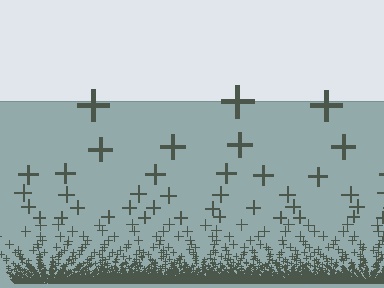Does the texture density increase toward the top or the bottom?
Density increases toward the bottom.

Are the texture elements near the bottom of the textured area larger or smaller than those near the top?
Smaller. The gradient is inverted — elements near the bottom are smaller and denser.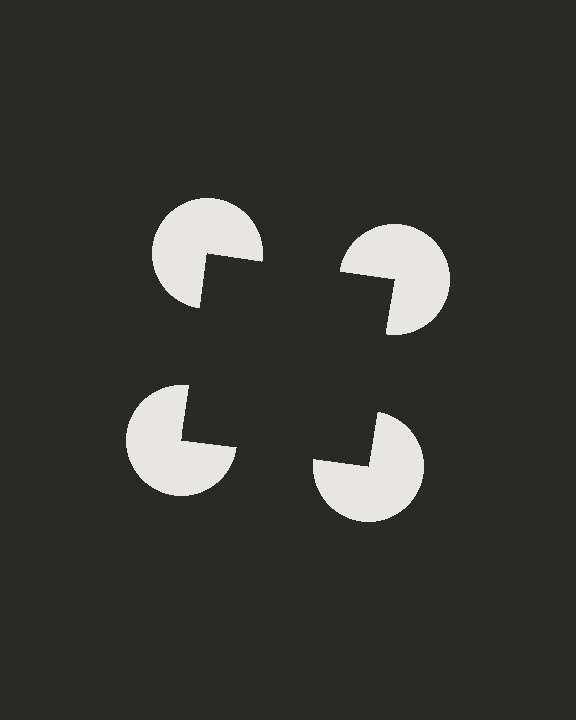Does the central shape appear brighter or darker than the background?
It typically appears slightly darker than the background, even though no actual brightness change is drawn.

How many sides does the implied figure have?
4 sides.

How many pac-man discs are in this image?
There are 4 — one at each vertex of the illusory square.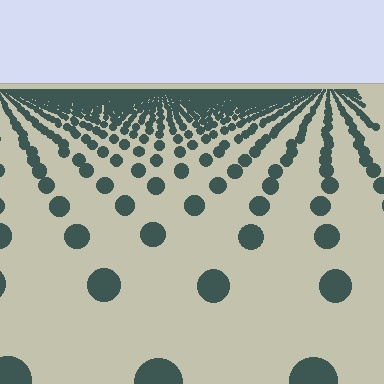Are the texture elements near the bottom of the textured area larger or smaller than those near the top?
Larger. Near the bottom, elements are closer to the viewer and appear at a bigger on-screen size.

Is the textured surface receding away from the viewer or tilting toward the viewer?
The surface is receding away from the viewer. Texture elements get smaller and denser toward the top.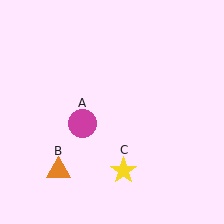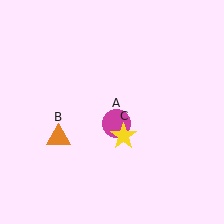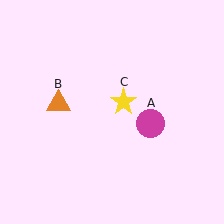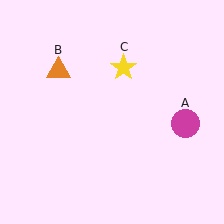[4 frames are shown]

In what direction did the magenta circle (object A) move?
The magenta circle (object A) moved right.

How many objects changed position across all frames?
3 objects changed position: magenta circle (object A), orange triangle (object B), yellow star (object C).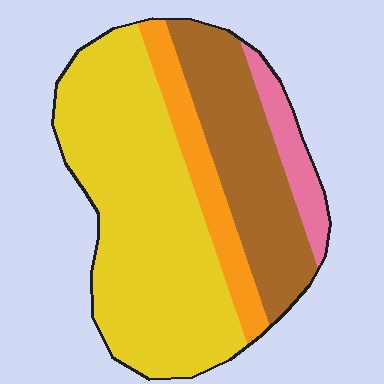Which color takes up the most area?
Yellow, at roughly 55%.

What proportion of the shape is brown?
Brown takes up about one quarter (1/4) of the shape.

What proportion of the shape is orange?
Orange covers 12% of the shape.